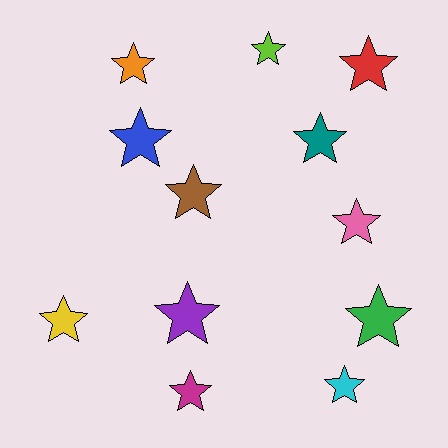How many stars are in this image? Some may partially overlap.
There are 12 stars.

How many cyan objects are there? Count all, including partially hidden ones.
There is 1 cyan object.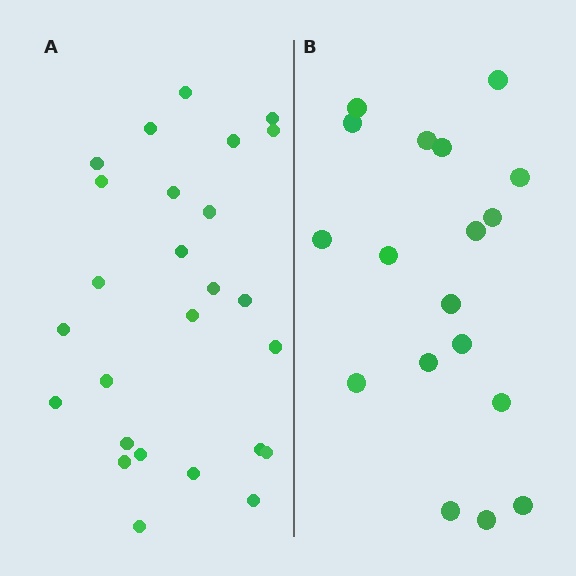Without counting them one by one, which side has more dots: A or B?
Region A (the left region) has more dots.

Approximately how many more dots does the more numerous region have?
Region A has roughly 8 or so more dots than region B.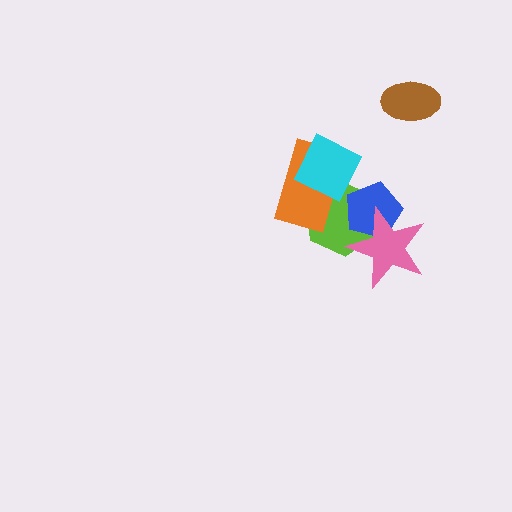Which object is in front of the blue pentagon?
The pink star is in front of the blue pentagon.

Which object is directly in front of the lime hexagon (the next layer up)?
The orange rectangle is directly in front of the lime hexagon.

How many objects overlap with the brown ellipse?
0 objects overlap with the brown ellipse.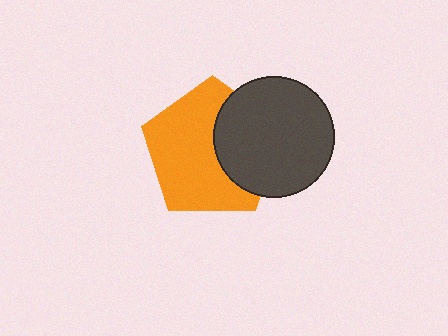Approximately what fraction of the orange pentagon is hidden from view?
Roughly 35% of the orange pentagon is hidden behind the dark gray circle.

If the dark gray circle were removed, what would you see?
You would see the complete orange pentagon.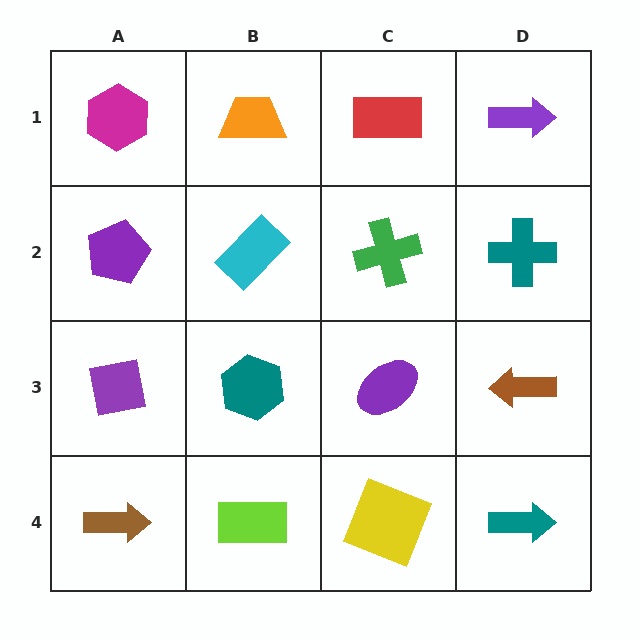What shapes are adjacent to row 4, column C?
A purple ellipse (row 3, column C), a lime rectangle (row 4, column B), a teal arrow (row 4, column D).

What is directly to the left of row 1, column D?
A red rectangle.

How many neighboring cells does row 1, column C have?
3.